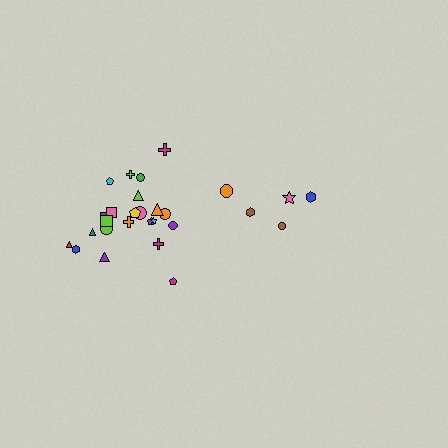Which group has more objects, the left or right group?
The left group.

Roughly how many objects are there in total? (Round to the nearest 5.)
Roughly 30 objects in total.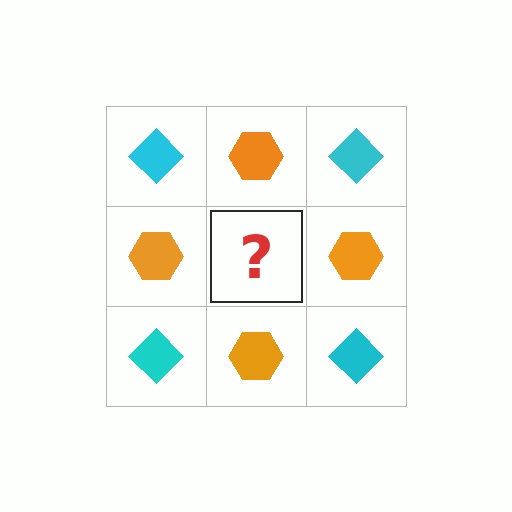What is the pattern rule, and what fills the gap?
The rule is that it alternates cyan diamond and orange hexagon in a checkerboard pattern. The gap should be filled with a cyan diamond.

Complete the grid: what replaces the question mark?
The question mark should be replaced with a cyan diamond.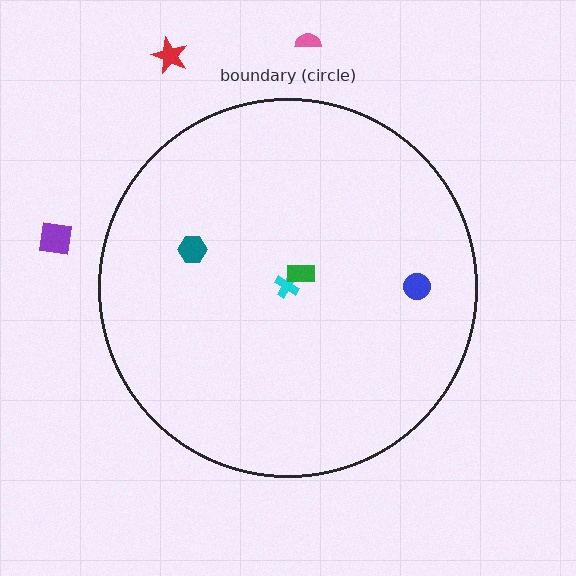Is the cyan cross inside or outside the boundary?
Inside.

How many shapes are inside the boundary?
4 inside, 3 outside.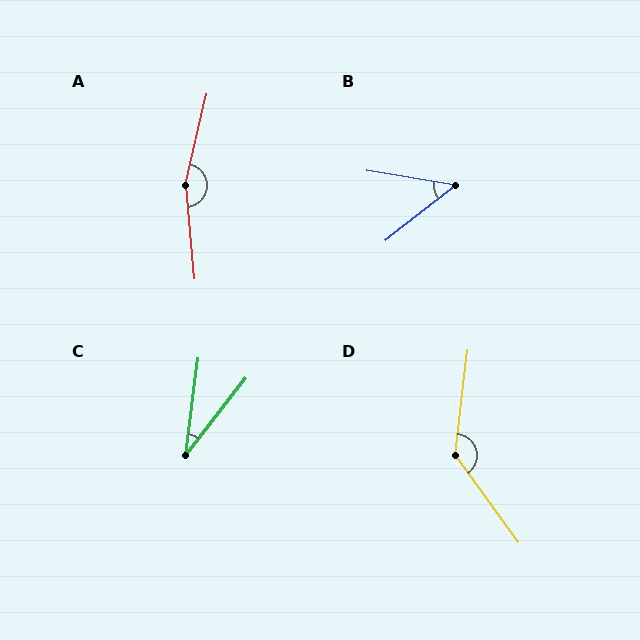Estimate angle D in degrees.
Approximately 137 degrees.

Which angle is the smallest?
C, at approximately 31 degrees.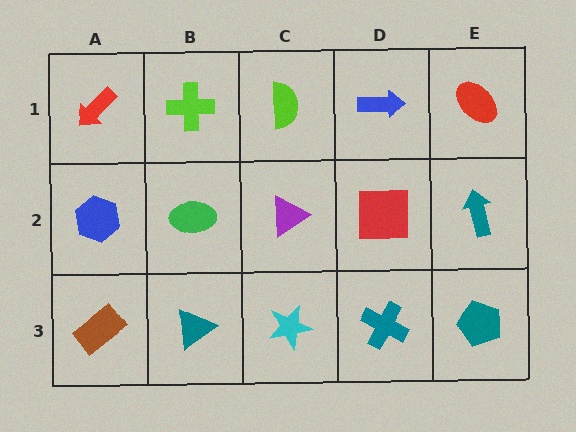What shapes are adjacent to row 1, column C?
A purple triangle (row 2, column C), a lime cross (row 1, column B), a blue arrow (row 1, column D).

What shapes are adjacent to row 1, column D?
A red square (row 2, column D), a lime semicircle (row 1, column C), a red ellipse (row 1, column E).